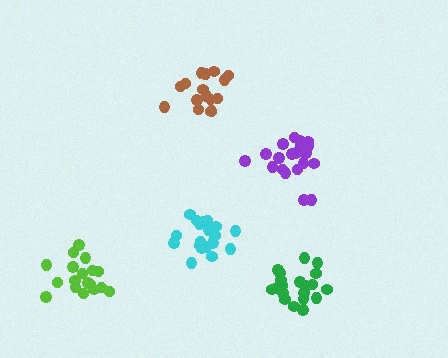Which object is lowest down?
The green cluster is bottommost.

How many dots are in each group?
Group 1: 19 dots, Group 2: 20 dots, Group 3: 16 dots, Group 4: 20 dots, Group 5: 21 dots (96 total).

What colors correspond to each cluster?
The clusters are colored: lime, purple, brown, cyan, green.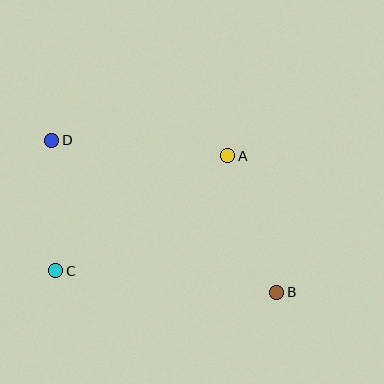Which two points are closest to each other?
Points C and D are closest to each other.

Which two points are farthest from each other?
Points B and D are farthest from each other.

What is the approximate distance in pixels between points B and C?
The distance between B and C is approximately 222 pixels.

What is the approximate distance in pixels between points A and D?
The distance between A and D is approximately 177 pixels.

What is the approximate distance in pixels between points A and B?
The distance between A and B is approximately 145 pixels.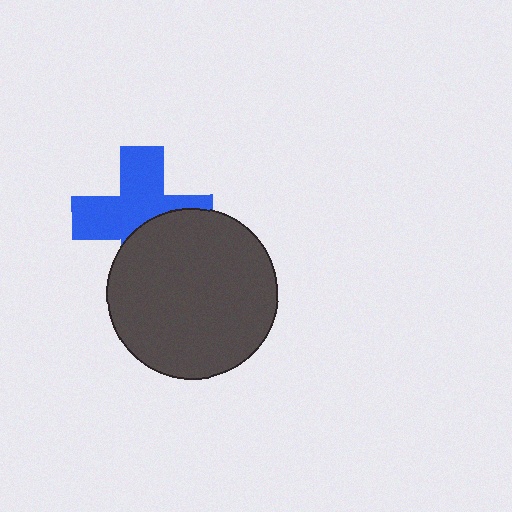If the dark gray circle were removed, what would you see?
You would see the complete blue cross.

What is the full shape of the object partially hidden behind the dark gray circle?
The partially hidden object is a blue cross.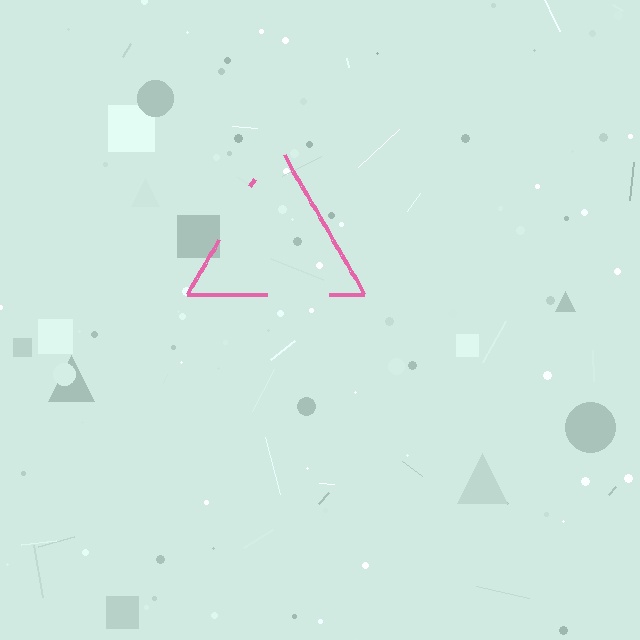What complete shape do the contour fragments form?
The contour fragments form a triangle.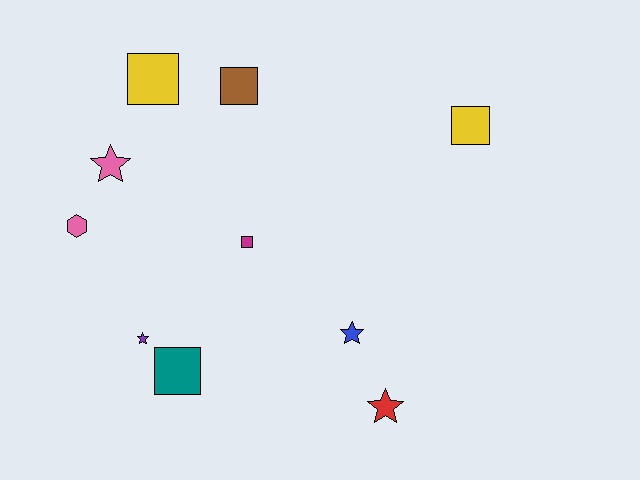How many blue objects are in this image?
There is 1 blue object.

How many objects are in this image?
There are 10 objects.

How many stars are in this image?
There are 4 stars.